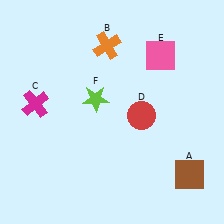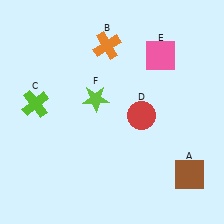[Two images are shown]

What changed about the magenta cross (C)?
In Image 1, C is magenta. In Image 2, it changed to lime.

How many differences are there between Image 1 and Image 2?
There is 1 difference between the two images.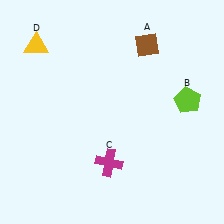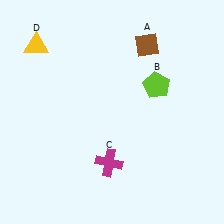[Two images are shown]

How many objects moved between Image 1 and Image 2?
1 object moved between the two images.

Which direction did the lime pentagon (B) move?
The lime pentagon (B) moved left.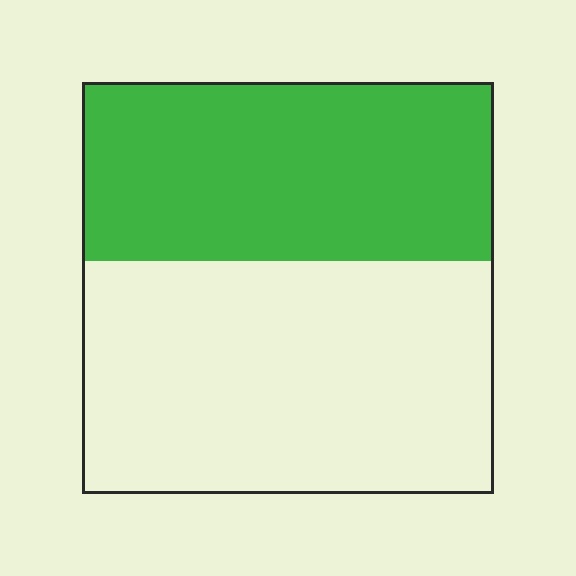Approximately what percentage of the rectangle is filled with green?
Approximately 45%.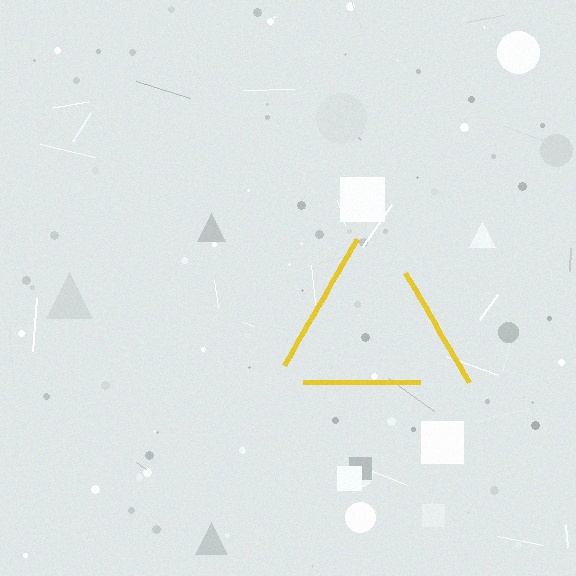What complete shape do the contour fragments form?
The contour fragments form a triangle.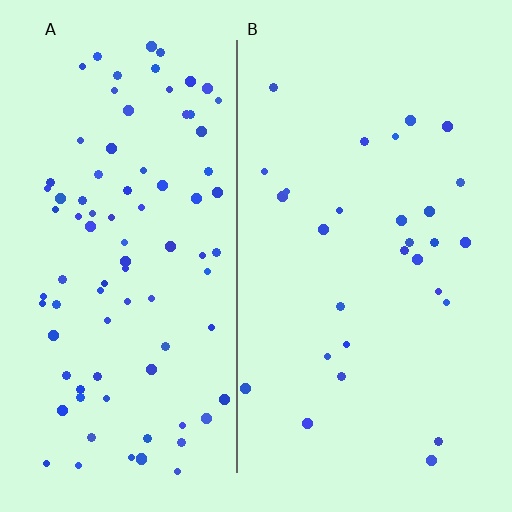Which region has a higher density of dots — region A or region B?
A (the left).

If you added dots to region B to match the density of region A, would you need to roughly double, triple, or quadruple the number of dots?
Approximately triple.